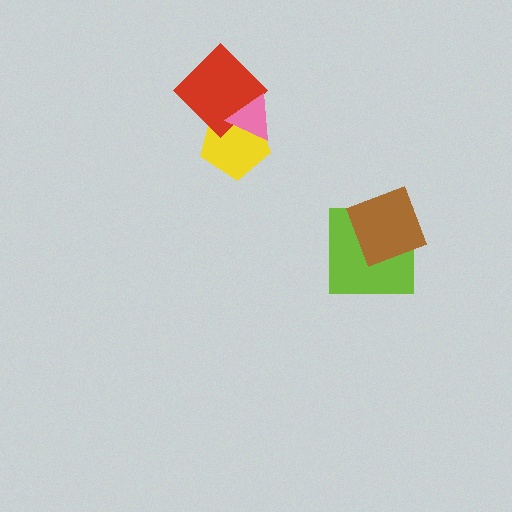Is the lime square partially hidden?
Yes, it is partially covered by another shape.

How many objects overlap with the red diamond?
2 objects overlap with the red diamond.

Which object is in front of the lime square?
The brown diamond is in front of the lime square.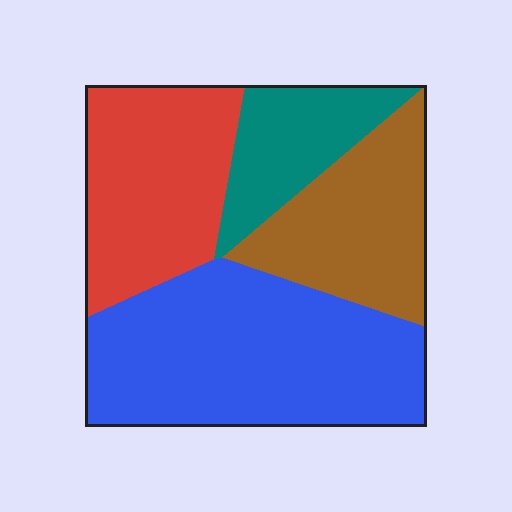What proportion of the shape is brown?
Brown takes up about one fifth (1/5) of the shape.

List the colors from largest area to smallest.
From largest to smallest: blue, red, brown, teal.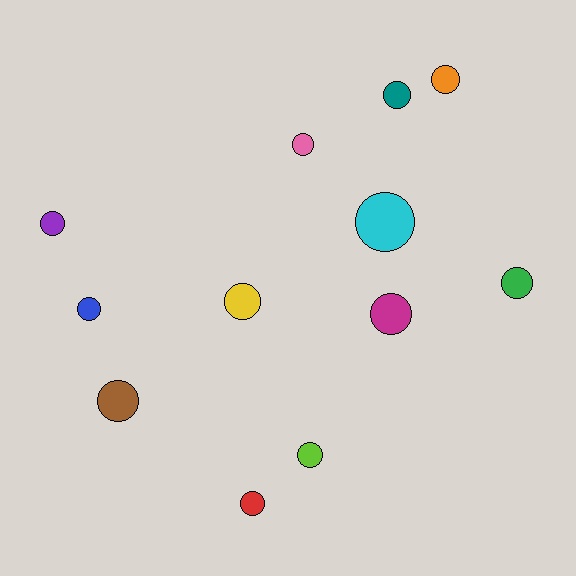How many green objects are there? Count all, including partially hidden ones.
There is 1 green object.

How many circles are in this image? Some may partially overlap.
There are 12 circles.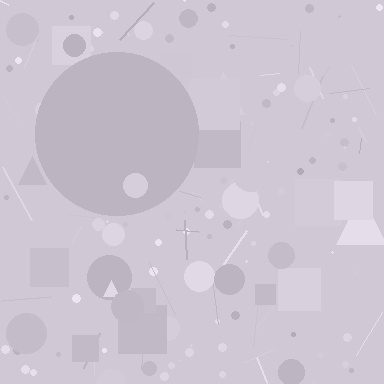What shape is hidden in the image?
A circle is hidden in the image.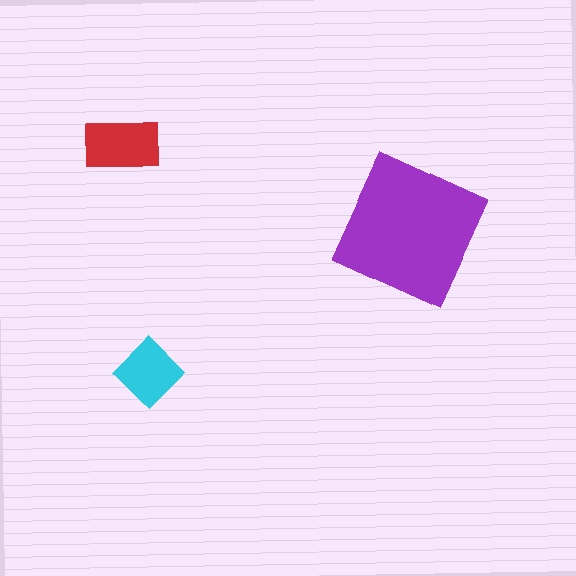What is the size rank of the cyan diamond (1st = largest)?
3rd.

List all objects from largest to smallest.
The purple square, the red rectangle, the cyan diamond.